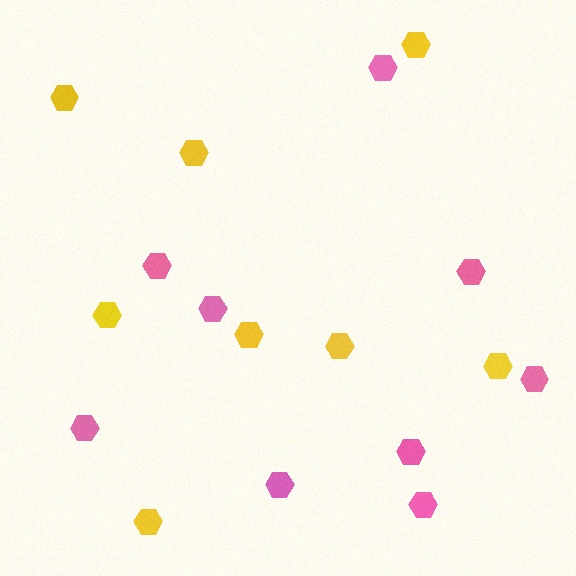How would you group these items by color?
There are 2 groups: one group of yellow hexagons (8) and one group of pink hexagons (9).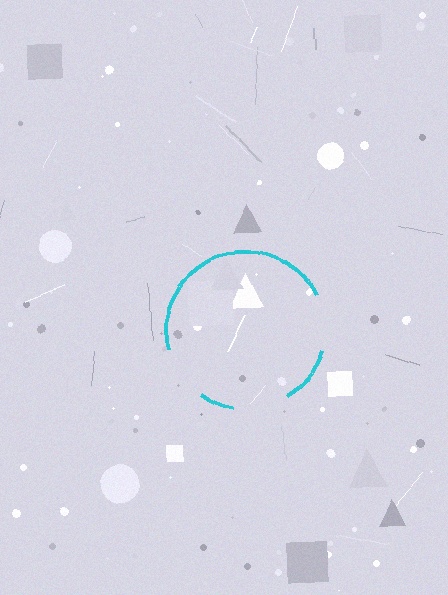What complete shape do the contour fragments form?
The contour fragments form a circle.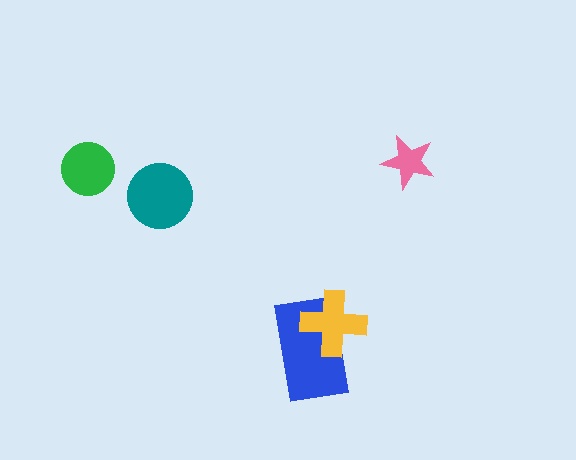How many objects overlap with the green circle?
0 objects overlap with the green circle.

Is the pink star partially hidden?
No, no other shape covers it.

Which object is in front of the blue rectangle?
The yellow cross is in front of the blue rectangle.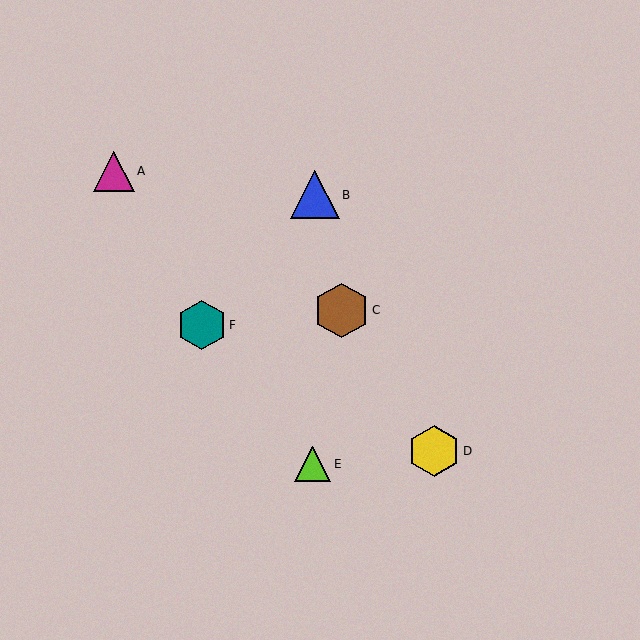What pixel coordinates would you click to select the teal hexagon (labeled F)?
Click at (202, 325) to select the teal hexagon F.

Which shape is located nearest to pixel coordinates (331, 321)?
The brown hexagon (labeled C) at (342, 310) is nearest to that location.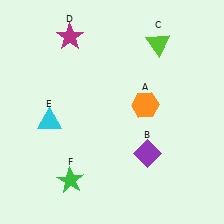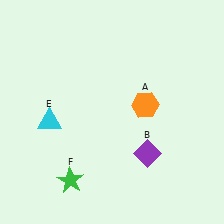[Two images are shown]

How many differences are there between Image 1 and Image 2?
There are 2 differences between the two images.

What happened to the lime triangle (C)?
The lime triangle (C) was removed in Image 2. It was in the top-right area of Image 1.